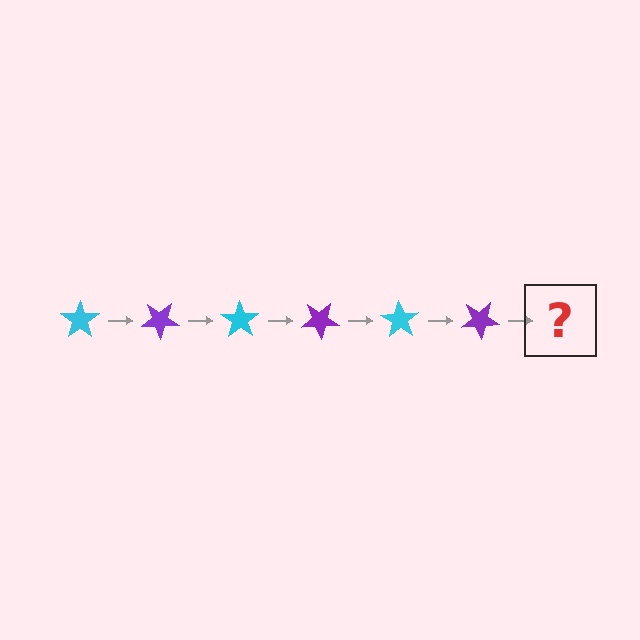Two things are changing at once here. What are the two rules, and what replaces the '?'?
The two rules are that it rotates 35 degrees each step and the color cycles through cyan and purple. The '?' should be a cyan star, rotated 210 degrees from the start.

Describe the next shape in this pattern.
It should be a cyan star, rotated 210 degrees from the start.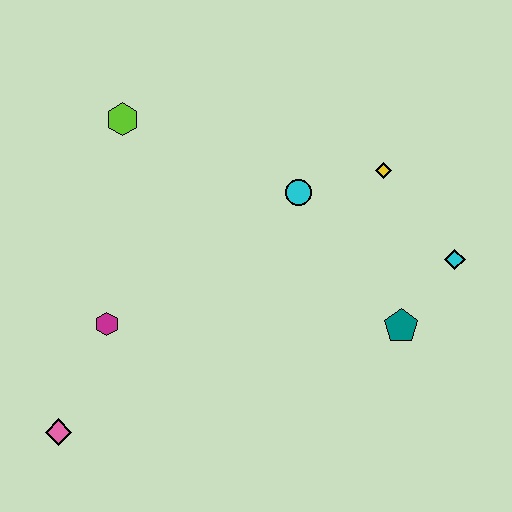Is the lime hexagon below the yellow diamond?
No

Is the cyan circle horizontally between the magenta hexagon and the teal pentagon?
Yes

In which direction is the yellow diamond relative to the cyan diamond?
The yellow diamond is above the cyan diamond.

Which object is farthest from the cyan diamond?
The pink diamond is farthest from the cyan diamond.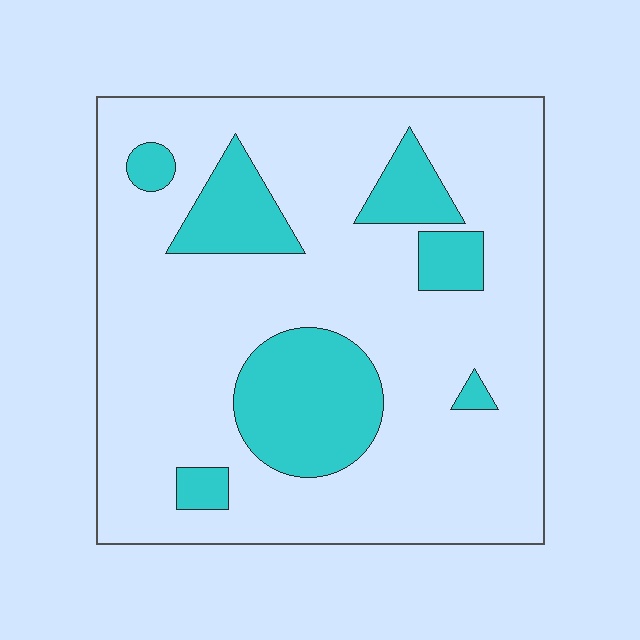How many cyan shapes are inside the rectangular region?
7.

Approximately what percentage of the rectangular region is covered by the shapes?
Approximately 20%.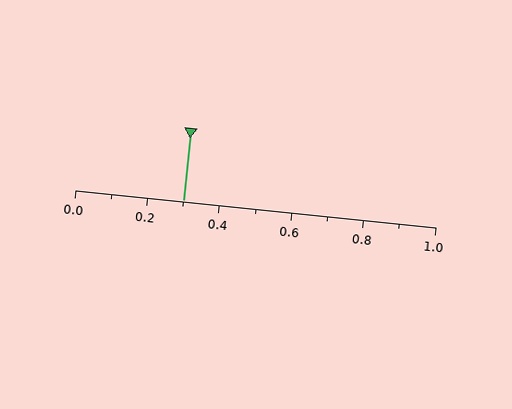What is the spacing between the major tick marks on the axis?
The major ticks are spaced 0.2 apart.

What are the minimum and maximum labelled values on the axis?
The axis runs from 0.0 to 1.0.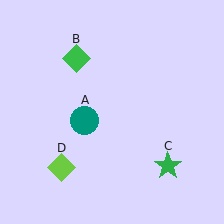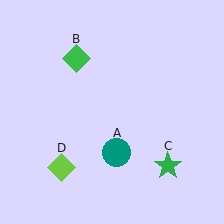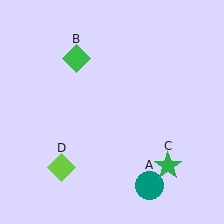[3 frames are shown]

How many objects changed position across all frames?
1 object changed position: teal circle (object A).